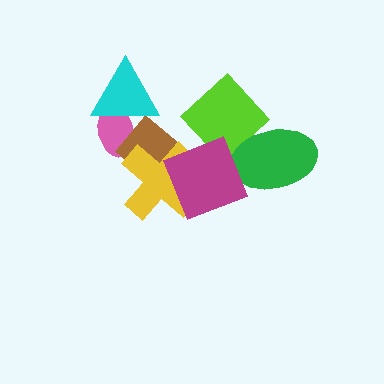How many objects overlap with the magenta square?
2 objects overlap with the magenta square.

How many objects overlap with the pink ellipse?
2 objects overlap with the pink ellipse.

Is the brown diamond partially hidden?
Yes, it is partially covered by another shape.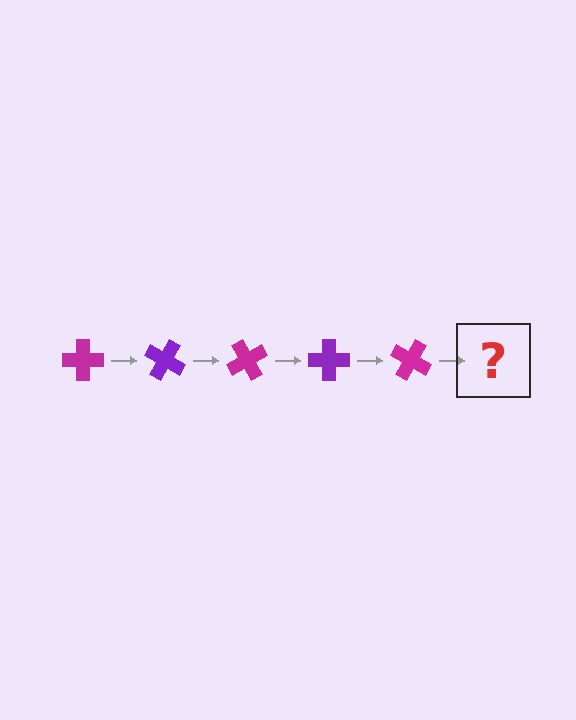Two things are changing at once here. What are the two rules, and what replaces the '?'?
The two rules are that it rotates 30 degrees each step and the color cycles through magenta and purple. The '?' should be a purple cross, rotated 150 degrees from the start.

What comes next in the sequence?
The next element should be a purple cross, rotated 150 degrees from the start.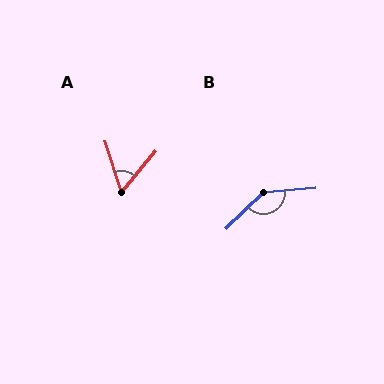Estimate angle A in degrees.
Approximately 57 degrees.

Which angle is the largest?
B, at approximately 142 degrees.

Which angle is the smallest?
A, at approximately 57 degrees.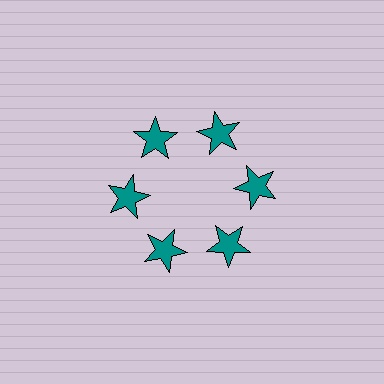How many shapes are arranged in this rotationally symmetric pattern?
There are 6 shapes, arranged in 6 groups of 1.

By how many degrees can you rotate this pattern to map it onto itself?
The pattern maps onto itself every 60 degrees of rotation.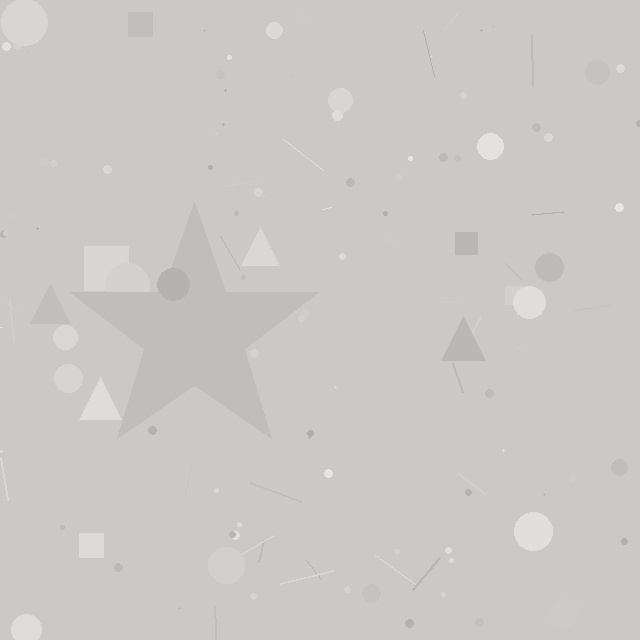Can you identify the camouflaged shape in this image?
The camouflaged shape is a star.